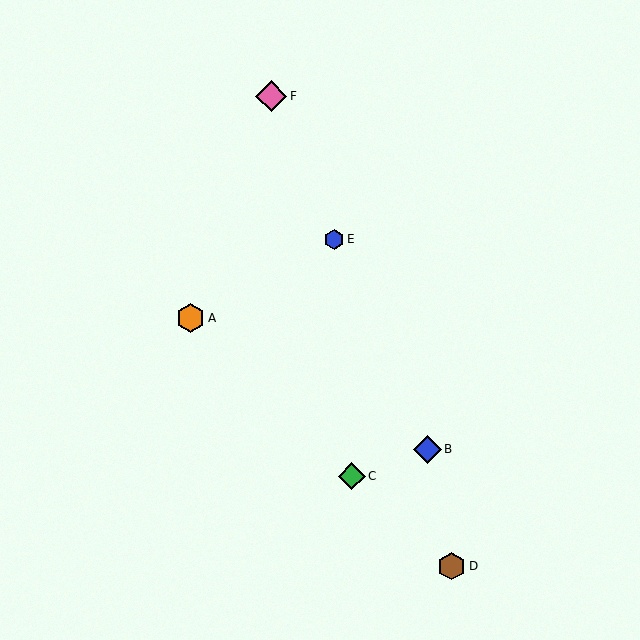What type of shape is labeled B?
Shape B is a blue diamond.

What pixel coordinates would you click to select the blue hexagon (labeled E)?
Click at (334, 239) to select the blue hexagon E.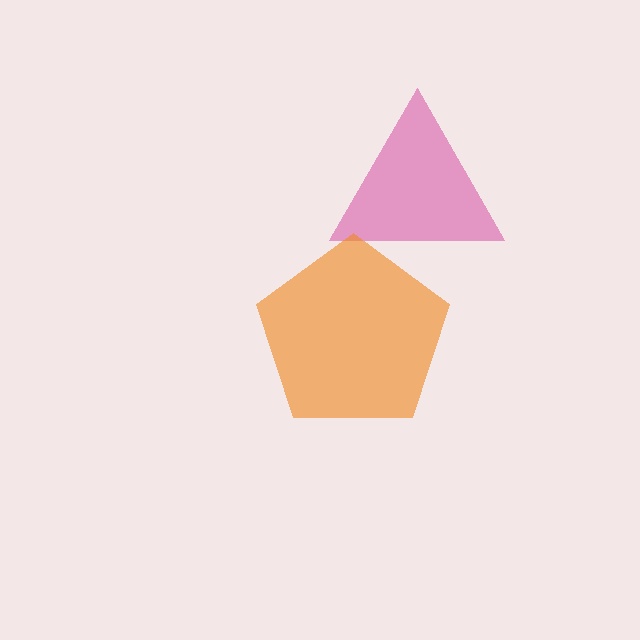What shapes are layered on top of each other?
The layered shapes are: a magenta triangle, an orange pentagon.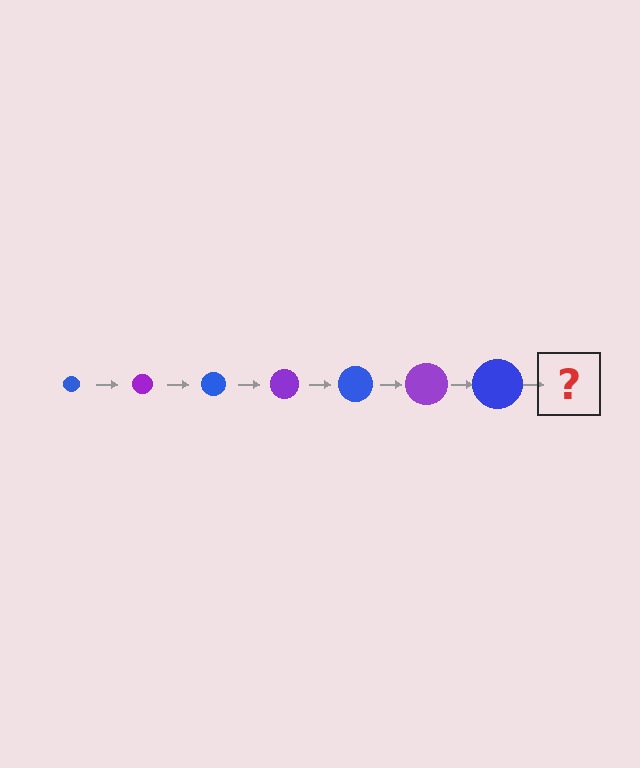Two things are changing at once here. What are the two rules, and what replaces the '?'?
The two rules are that the circle grows larger each step and the color cycles through blue and purple. The '?' should be a purple circle, larger than the previous one.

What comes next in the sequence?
The next element should be a purple circle, larger than the previous one.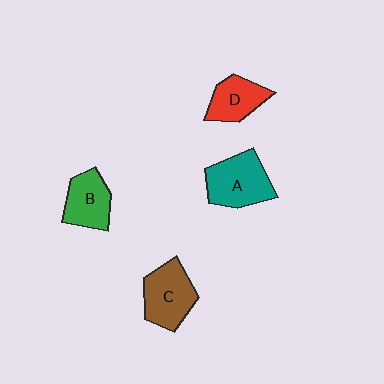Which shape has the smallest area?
Shape D (red).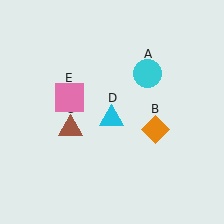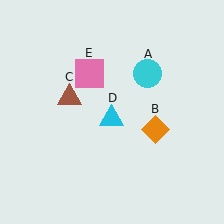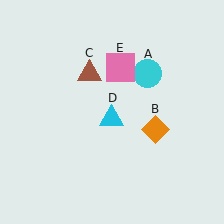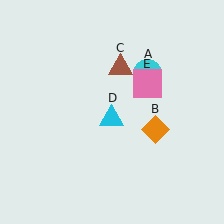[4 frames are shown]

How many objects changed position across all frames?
2 objects changed position: brown triangle (object C), pink square (object E).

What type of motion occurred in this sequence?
The brown triangle (object C), pink square (object E) rotated clockwise around the center of the scene.